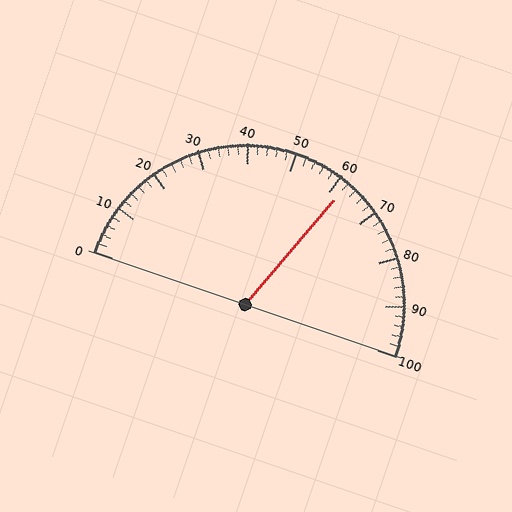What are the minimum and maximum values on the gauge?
The gauge ranges from 0 to 100.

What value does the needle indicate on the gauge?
The needle indicates approximately 62.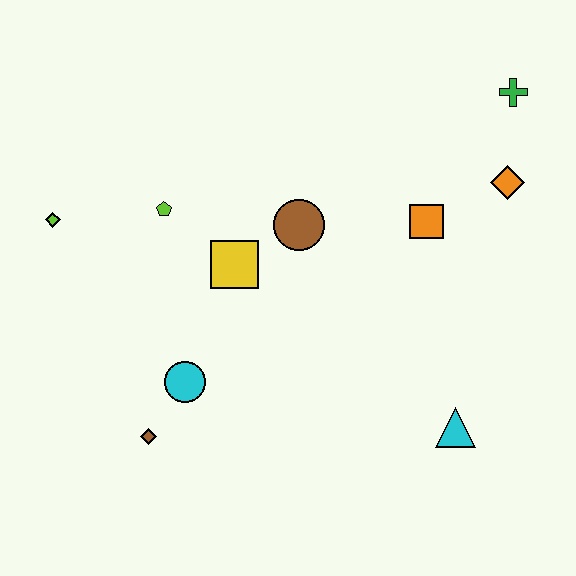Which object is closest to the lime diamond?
The lime pentagon is closest to the lime diamond.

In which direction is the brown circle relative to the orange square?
The brown circle is to the left of the orange square.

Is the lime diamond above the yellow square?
Yes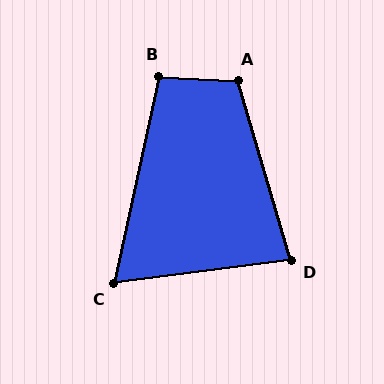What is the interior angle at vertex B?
Approximately 99 degrees (obtuse).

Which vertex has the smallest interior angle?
C, at approximately 71 degrees.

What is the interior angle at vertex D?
Approximately 81 degrees (acute).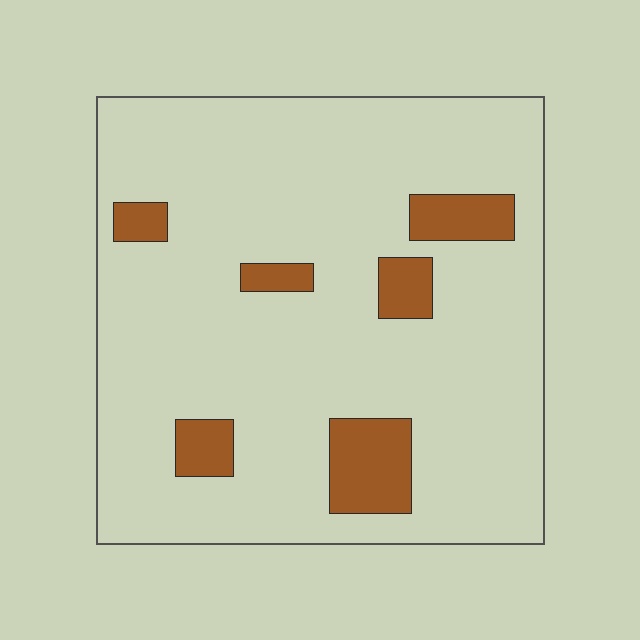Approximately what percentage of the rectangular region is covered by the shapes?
Approximately 10%.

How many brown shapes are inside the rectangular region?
6.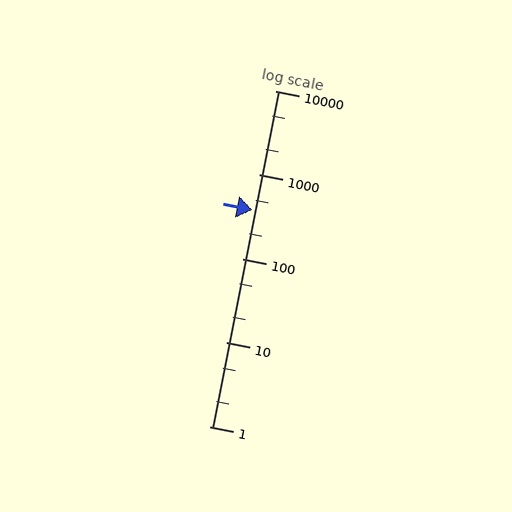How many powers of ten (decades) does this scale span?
The scale spans 4 decades, from 1 to 10000.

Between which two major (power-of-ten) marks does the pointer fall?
The pointer is between 100 and 1000.